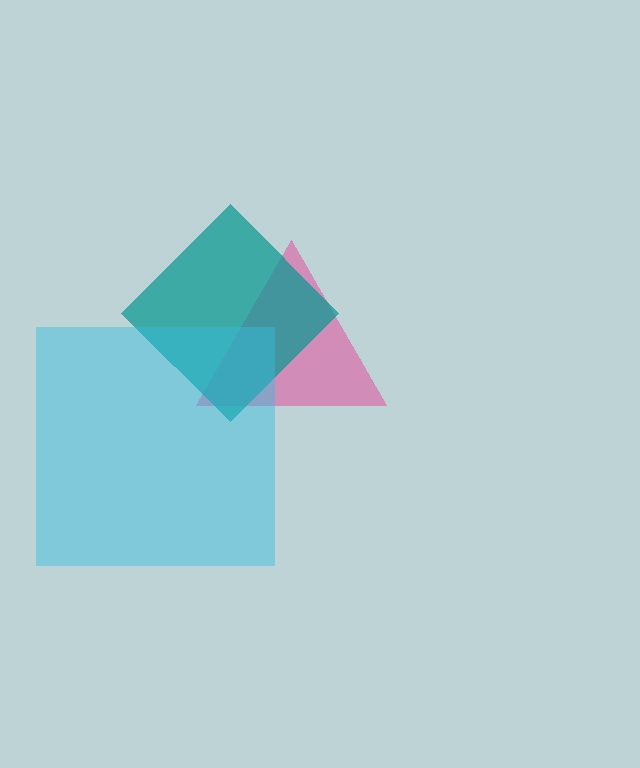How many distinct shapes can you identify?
There are 3 distinct shapes: a pink triangle, a teal diamond, a cyan square.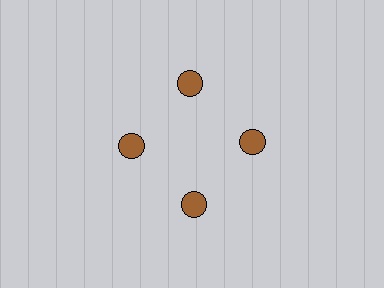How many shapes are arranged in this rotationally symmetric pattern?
There are 4 shapes, arranged in 4 groups of 1.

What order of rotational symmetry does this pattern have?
This pattern has 4-fold rotational symmetry.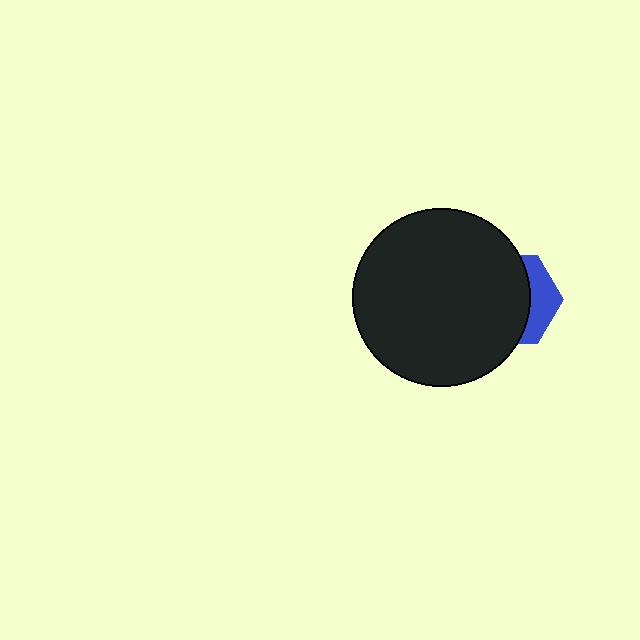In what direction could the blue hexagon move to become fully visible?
The blue hexagon could move right. That would shift it out from behind the black circle entirely.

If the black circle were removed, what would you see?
You would see the complete blue hexagon.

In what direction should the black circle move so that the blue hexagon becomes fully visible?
The black circle should move left. That is the shortest direction to clear the overlap and leave the blue hexagon fully visible.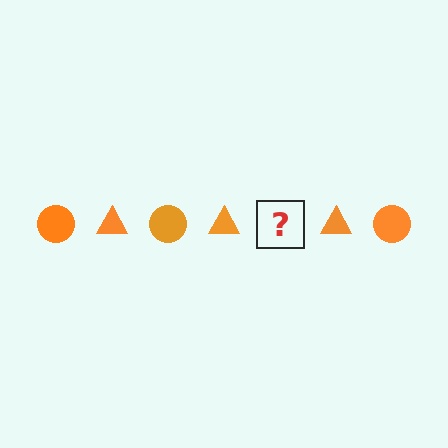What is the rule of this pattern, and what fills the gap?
The rule is that the pattern cycles through circle, triangle shapes in orange. The gap should be filled with an orange circle.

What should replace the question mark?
The question mark should be replaced with an orange circle.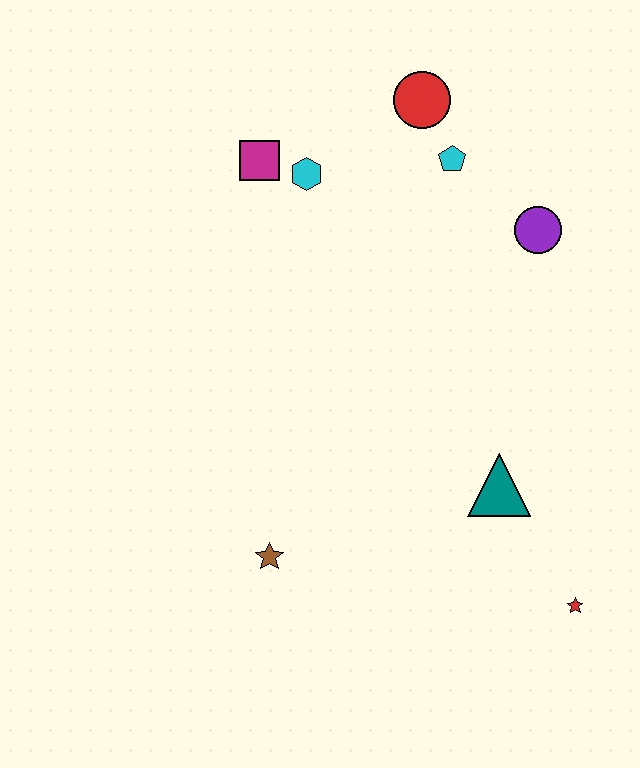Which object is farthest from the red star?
The magenta square is farthest from the red star.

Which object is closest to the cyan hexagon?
The magenta square is closest to the cyan hexagon.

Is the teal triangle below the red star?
No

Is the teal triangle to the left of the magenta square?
No